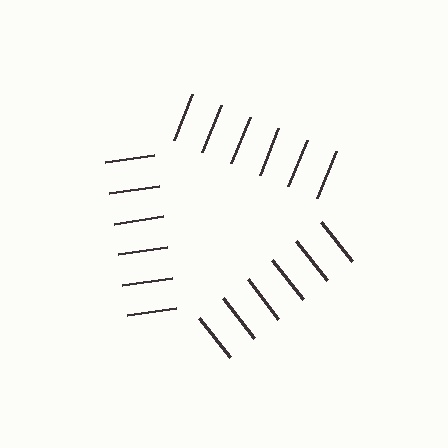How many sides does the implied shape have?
3 sides — the line-ends trace a triangle.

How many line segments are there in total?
18 — 6 along each of the 3 edges.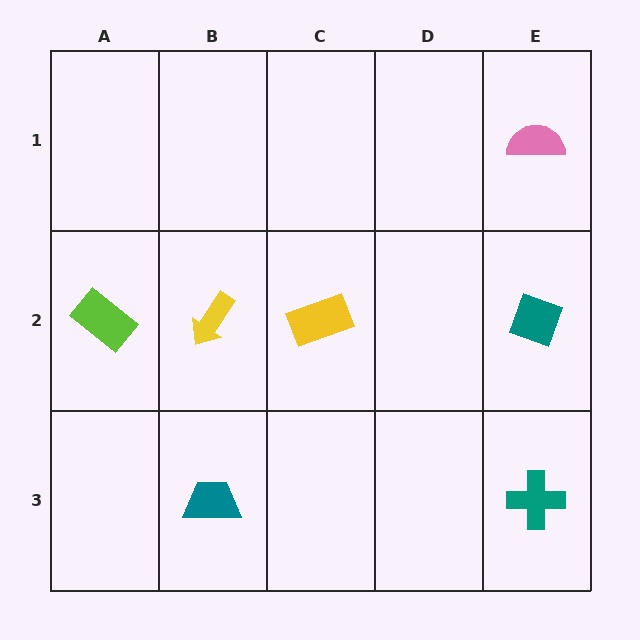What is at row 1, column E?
A pink semicircle.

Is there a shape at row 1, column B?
No, that cell is empty.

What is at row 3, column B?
A teal trapezoid.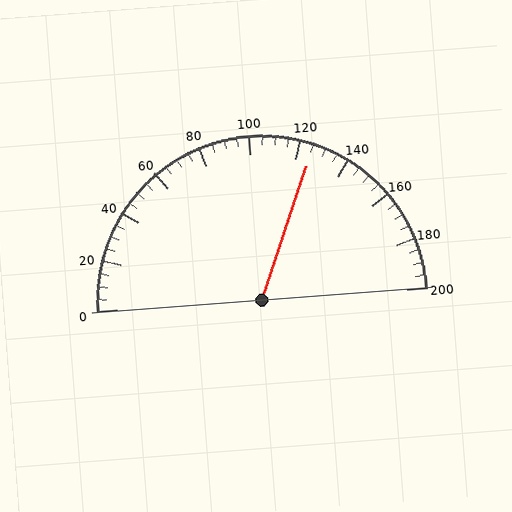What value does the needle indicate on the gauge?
The needle indicates approximately 125.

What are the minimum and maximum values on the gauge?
The gauge ranges from 0 to 200.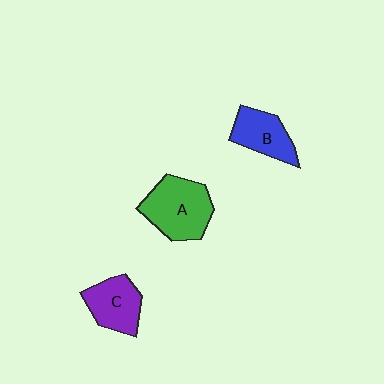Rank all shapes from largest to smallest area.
From largest to smallest: A (green), C (purple), B (blue).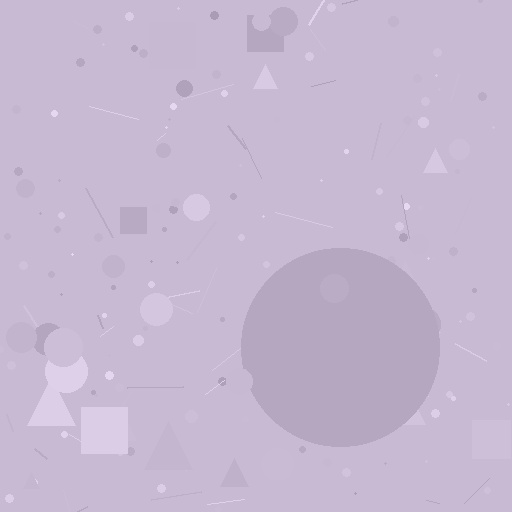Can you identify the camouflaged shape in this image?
The camouflaged shape is a circle.